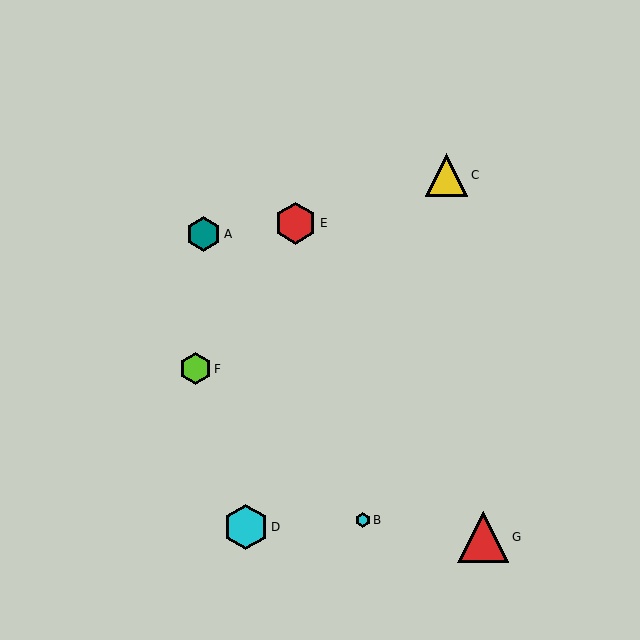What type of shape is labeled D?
Shape D is a cyan hexagon.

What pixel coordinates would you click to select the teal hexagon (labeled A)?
Click at (204, 234) to select the teal hexagon A.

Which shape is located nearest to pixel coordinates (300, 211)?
The red hexagon (labeled E) at (296, 223) is nearest to that location.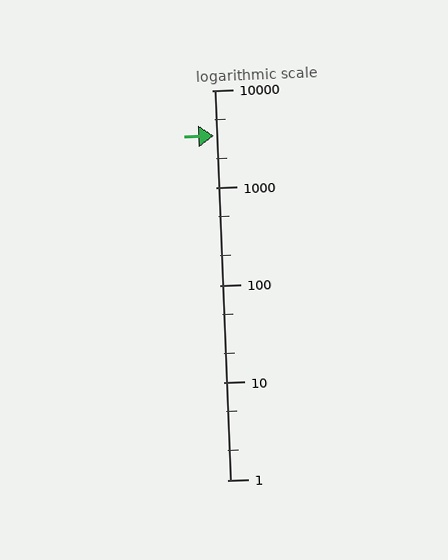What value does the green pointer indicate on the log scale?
The pointer indicates approximately 3400.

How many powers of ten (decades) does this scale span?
The scale spans 4 decades, from 1 to 10000.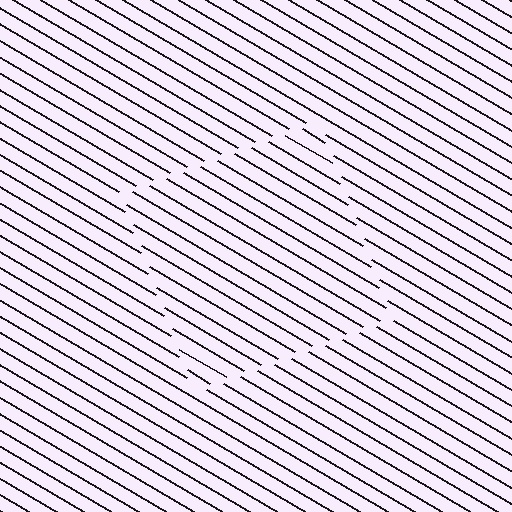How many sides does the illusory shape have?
4 sides — the line-ends trace a square.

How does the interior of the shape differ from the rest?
The interior of the shape contains the same grating, shifted by half a period — the contour is defined by the phase discontinuity where line-ends from the inner and outer gratings abut.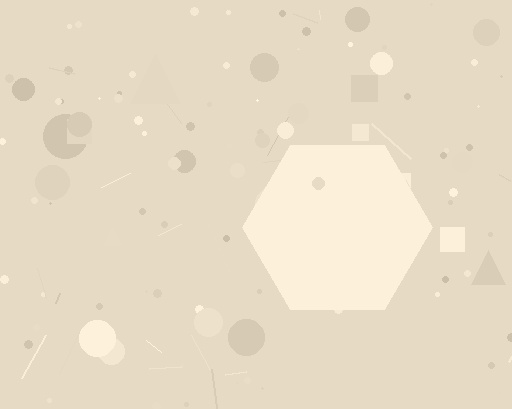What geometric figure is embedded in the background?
A hexagon is embedded in the background.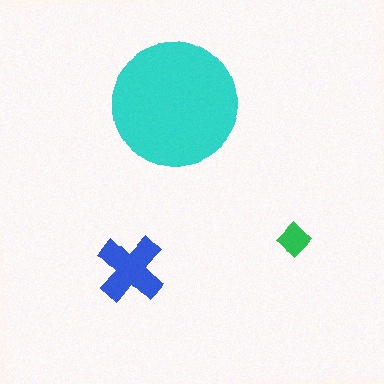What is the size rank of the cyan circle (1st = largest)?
1st.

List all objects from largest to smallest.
The cyan circle, the blue cross, the green diamond.